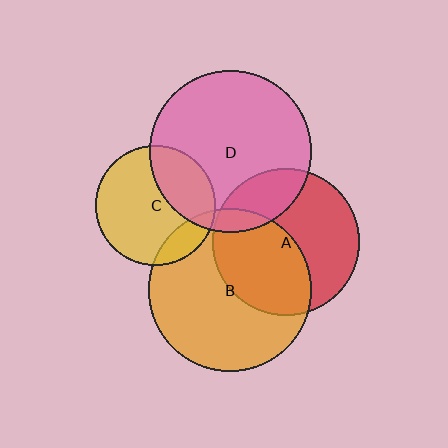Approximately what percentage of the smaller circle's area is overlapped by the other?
Approximately 30%.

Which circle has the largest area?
Circle B (orange).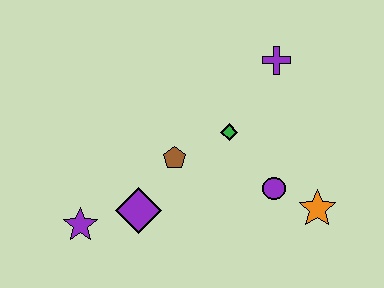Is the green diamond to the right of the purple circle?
No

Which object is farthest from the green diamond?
The purple star is farthest from the green diamond.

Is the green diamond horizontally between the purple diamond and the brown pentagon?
No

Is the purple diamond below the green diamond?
Yes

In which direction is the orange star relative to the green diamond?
The orange star is to the right of the green diamond.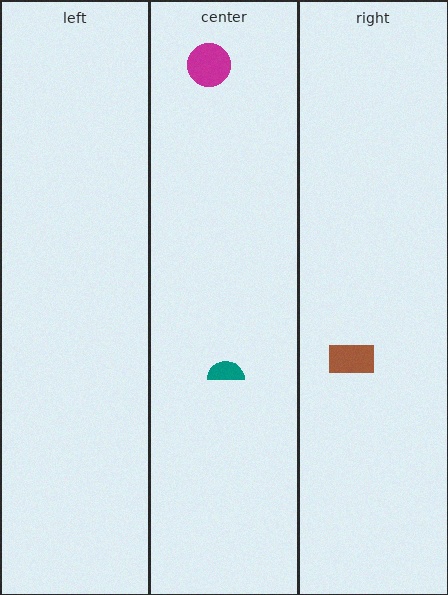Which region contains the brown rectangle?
The right region.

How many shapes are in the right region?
1.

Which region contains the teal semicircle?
The center region.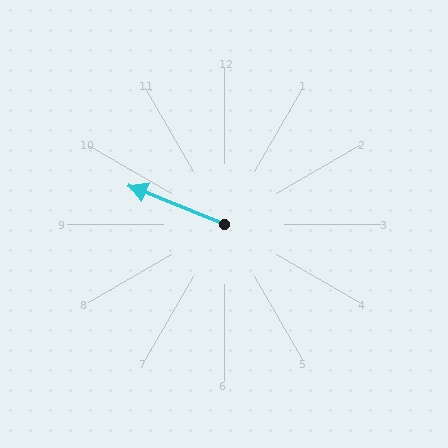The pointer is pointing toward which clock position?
Roughly 10 o'clock.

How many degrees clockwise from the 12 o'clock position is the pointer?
Approximately 292 degrees.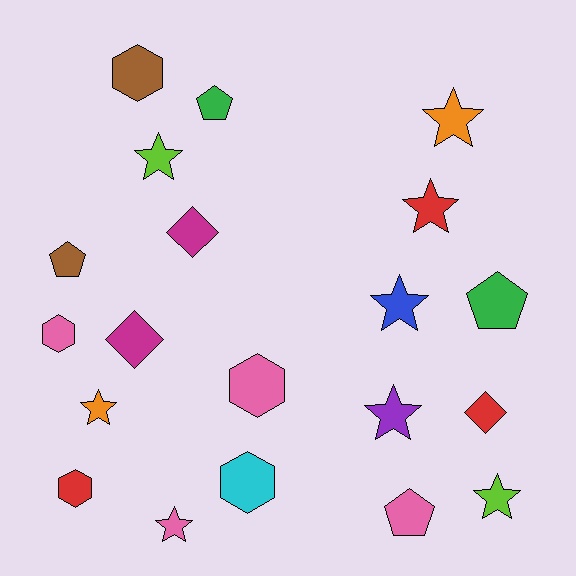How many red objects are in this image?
There are 3 red objects.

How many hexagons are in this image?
There are 5 hexagons.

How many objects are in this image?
There are 20 objects.